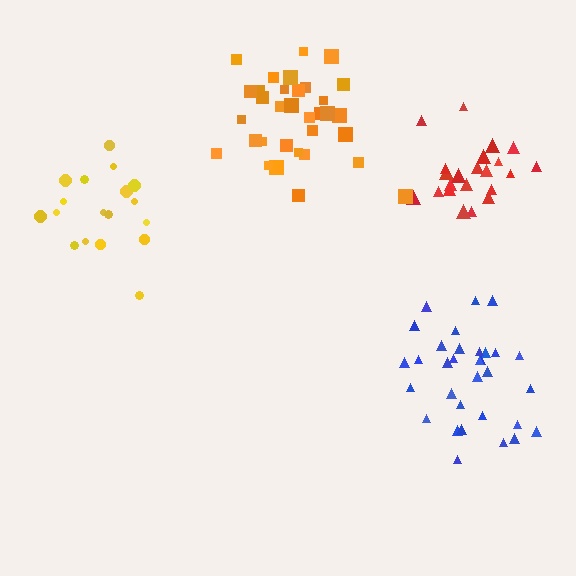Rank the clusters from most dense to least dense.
red, orange, blue, yellow.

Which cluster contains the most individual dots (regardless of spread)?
Orange (33).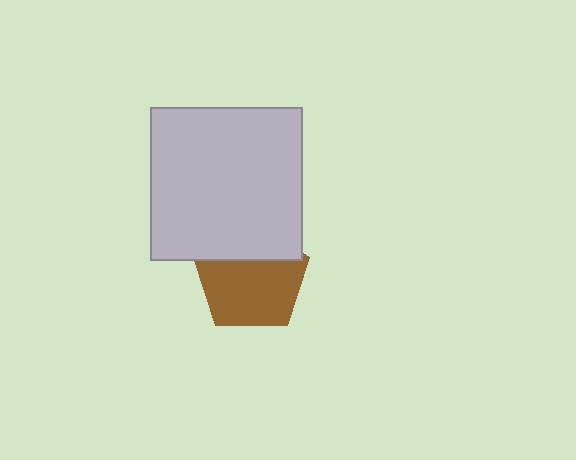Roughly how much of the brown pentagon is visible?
Most of it is visible (roughly 68%).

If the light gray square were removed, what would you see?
You would see the complete brown pentagon.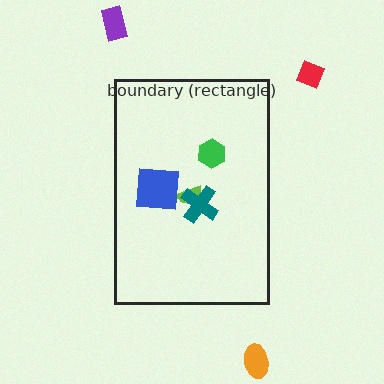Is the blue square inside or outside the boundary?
Inside.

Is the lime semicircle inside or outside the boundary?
Inside.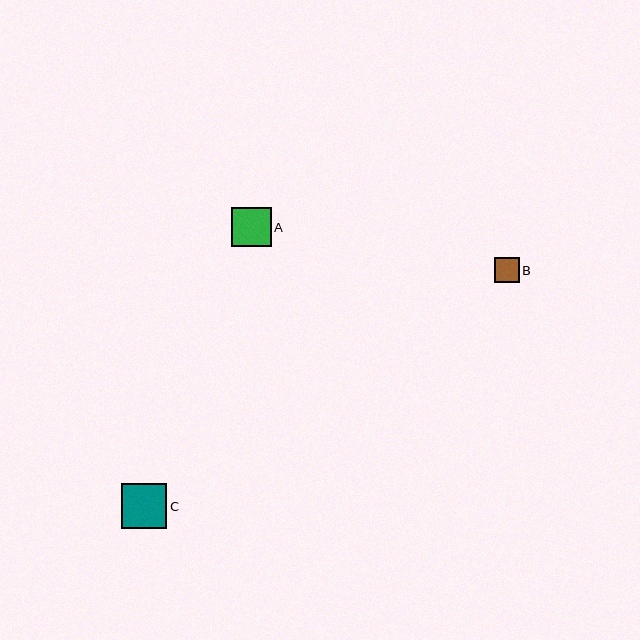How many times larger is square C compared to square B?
Square C is approximately 1.8 times the size of square B.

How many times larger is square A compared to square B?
Square A is approximately 1.6 times the size of square B.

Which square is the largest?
Square C is the largest with a size of approximately 45 pixels.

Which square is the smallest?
Square B is the smallest with a size of approximately 25 pixels.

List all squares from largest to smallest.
From largest to smallest: C, A, B.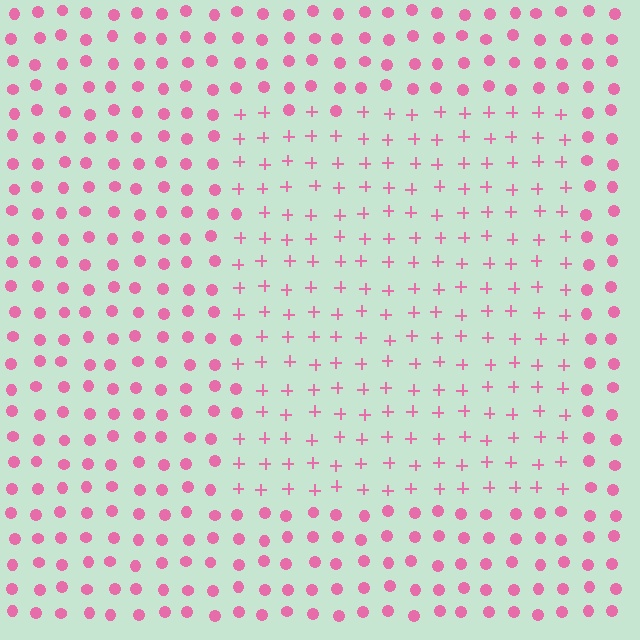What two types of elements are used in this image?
The image uses plus signs inside the rectangle region and circles outside it.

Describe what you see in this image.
The image is filled with small pink elements arranged in a uniform grid. A rectangle-shaped region contains plus signs, while the surrounding area contains circles. The boundary is defined purely by the change in element shape.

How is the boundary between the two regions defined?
The boundary is defined by a change in element shape: plus signs inside vs. circles outside. All elements share the same color and spacing.